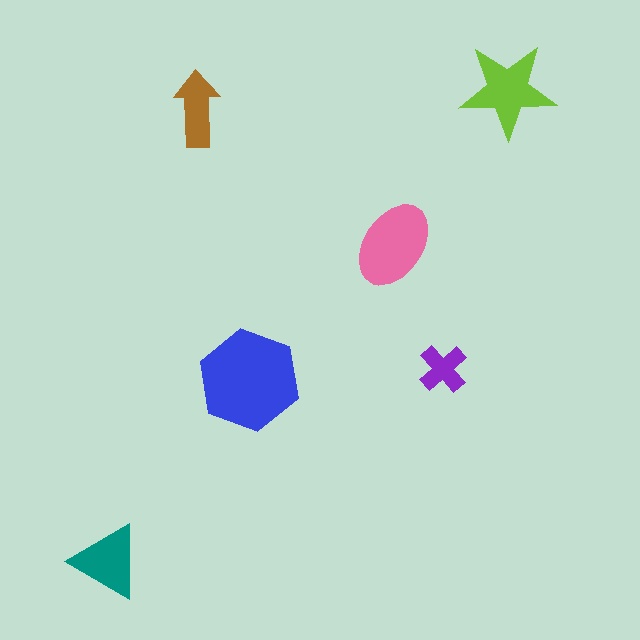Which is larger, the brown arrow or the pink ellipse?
The pink ellipse.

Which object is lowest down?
The teal triangle is bottommost.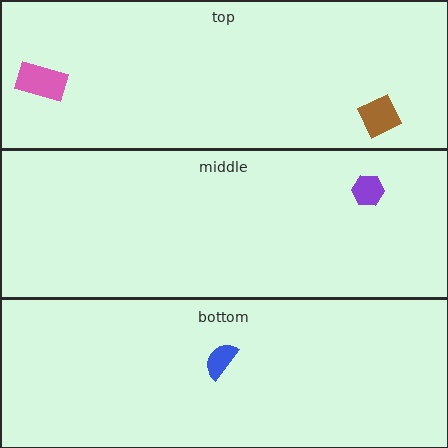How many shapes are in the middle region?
1.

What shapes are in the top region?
The pink rectangle, the brown square.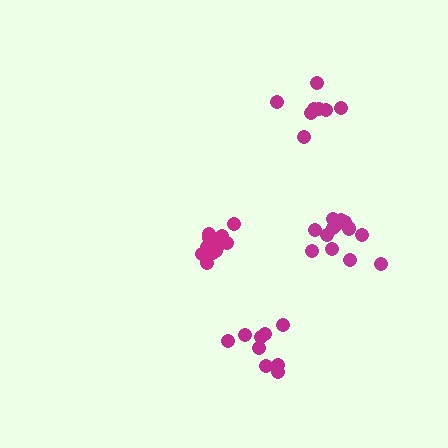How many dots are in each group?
Group 1: 14 dots, Group 2: 13 dots, Group 3: 8 dots, Group 4: 9 dots (44 total).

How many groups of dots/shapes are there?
There are 4 groups.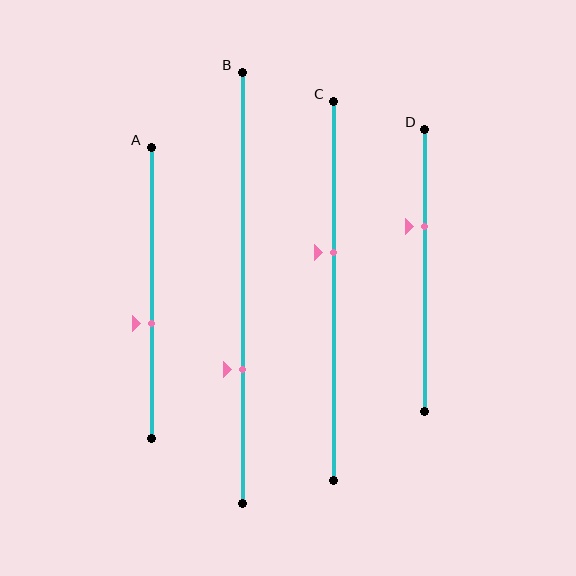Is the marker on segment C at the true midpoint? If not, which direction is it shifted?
No, the marker on segment C is shifted upward by about 10% of the segment length.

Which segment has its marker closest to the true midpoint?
Segment C has its marker closest to the true midpoint.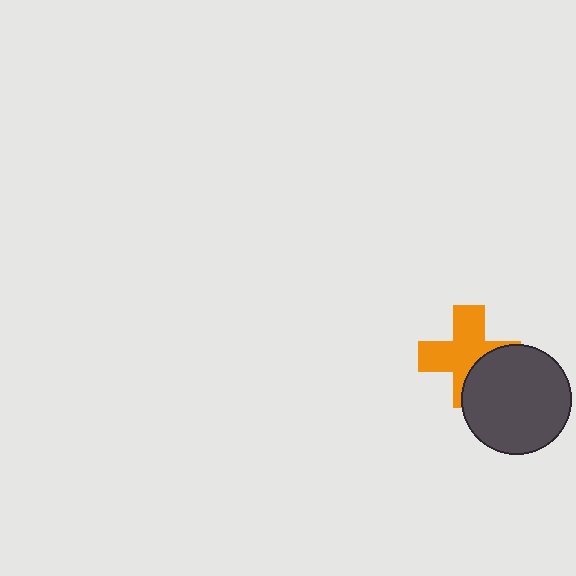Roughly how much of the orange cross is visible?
Most of it is visible (roughly 65%).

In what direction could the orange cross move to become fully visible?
The orange cross could move toward the upper-left. That would shift it out from behind the dark gray circle entirely.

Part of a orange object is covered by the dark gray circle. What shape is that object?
It is a cross.